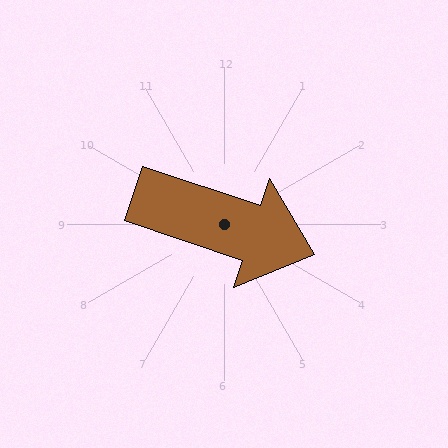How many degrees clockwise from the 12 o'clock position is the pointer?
Approximately 108 degrees.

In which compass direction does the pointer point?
East.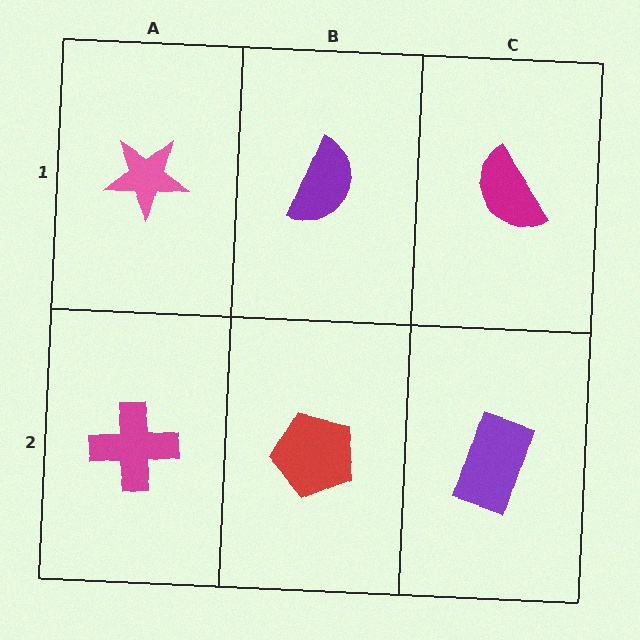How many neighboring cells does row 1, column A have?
2.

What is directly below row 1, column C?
A purple rectangle.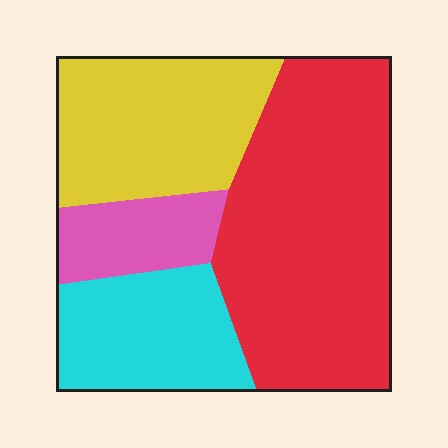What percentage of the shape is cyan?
Cyan covers 19% of the shape.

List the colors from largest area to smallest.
From largest to smallest: red, yellow, cyan, pink.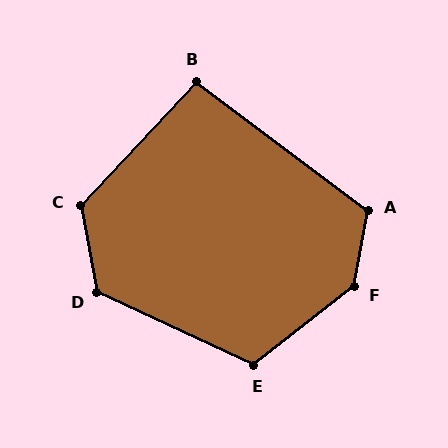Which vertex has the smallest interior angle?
B, at approximately 96 degrees.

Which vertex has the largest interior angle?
F, at approximately 138 degrees.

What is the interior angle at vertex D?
Approximately 126 degrees (obtuse).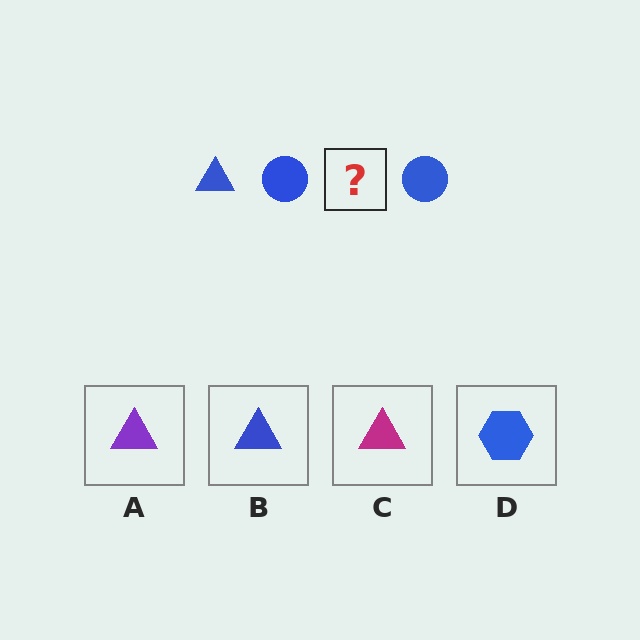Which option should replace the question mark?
Option B.